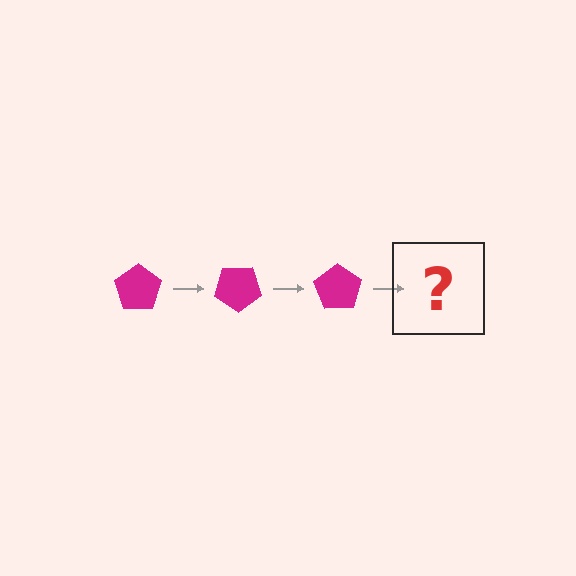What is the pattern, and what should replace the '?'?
The pattern is that the pentagon rotates 35 degrees each step. The '?' should be a magenta pentagon rotated 105 degrees.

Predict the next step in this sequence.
The next step is a magenta pentagon rotated 105 degrees.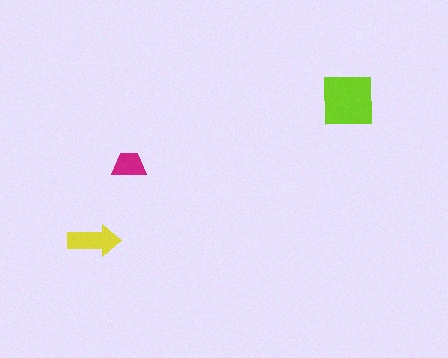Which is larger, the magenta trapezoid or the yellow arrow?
The yellow arrow.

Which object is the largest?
The lime square.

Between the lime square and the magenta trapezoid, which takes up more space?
The lime square.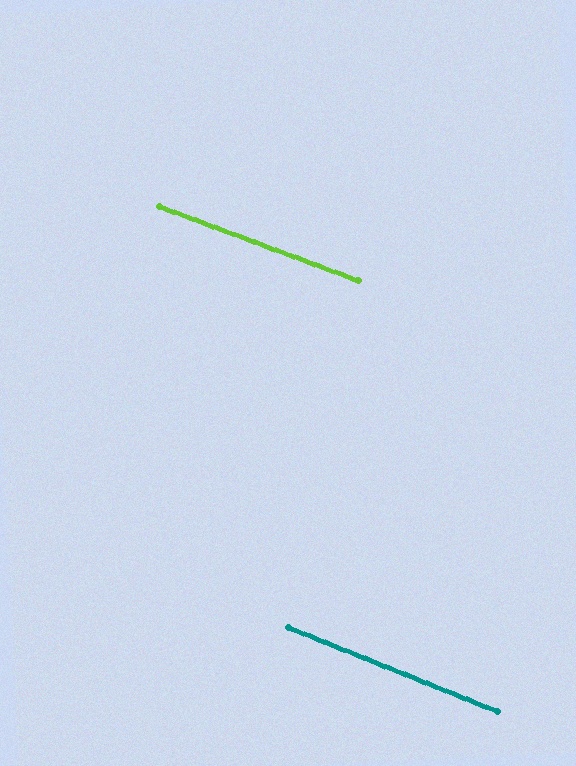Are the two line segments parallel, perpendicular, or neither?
Parallel — their directions differ by only 1.4°.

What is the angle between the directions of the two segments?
Approximately 1 degree.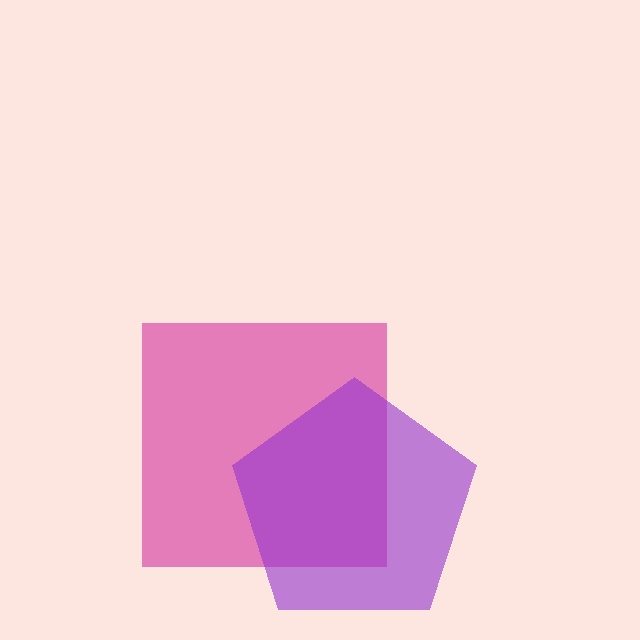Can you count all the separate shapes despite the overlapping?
Yes, there are 2 separate shapes.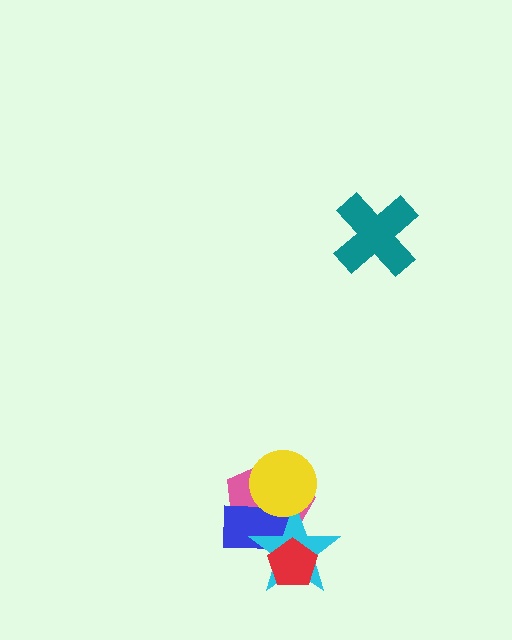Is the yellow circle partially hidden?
No, no other shape covers it.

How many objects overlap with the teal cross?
0 objects overlap with the teal cross.